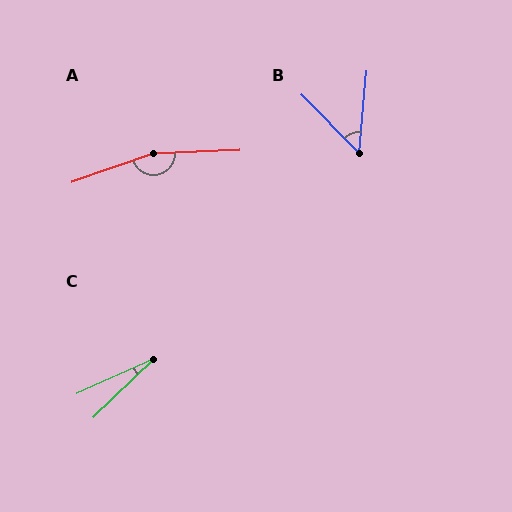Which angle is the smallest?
C, at approximately 20 degrees.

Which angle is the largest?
A, at approximately 163 degrees.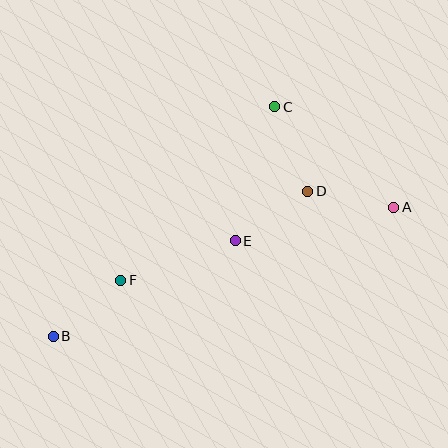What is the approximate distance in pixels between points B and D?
The distance between B and D is approximately 293 pixels.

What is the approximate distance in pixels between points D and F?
The distance between D and F is approximately 207 pixels.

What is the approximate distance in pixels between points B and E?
The distance between B and E is approximately 206 pixels.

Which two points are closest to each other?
Points A and D are closest to each other.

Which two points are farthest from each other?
Points A and B are farthest from each other.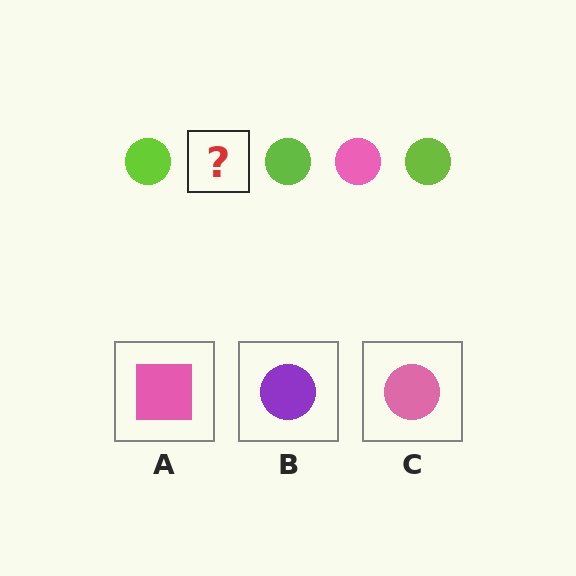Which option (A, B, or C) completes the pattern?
C.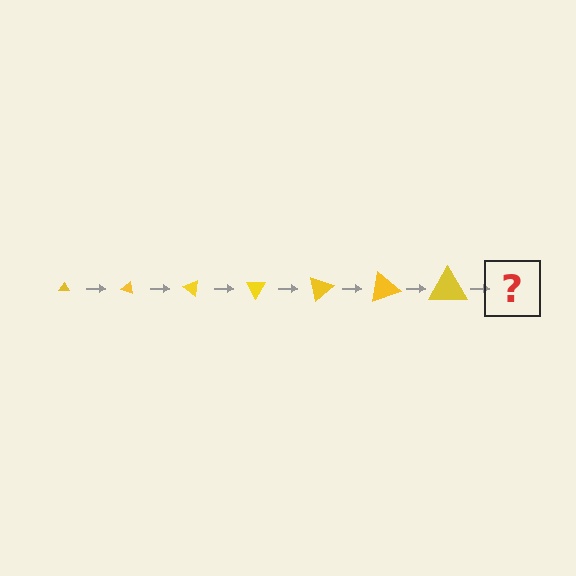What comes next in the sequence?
The next element should be a triangle, larger than the previous one and rotated 140 degrees from the start.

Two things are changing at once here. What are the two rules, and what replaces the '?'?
The two rules are that the triangle grows larger each step and it rotates 20 degrees each step. The '?' should be a triangle, larger than the previous one and rotated 140 degrees from the start.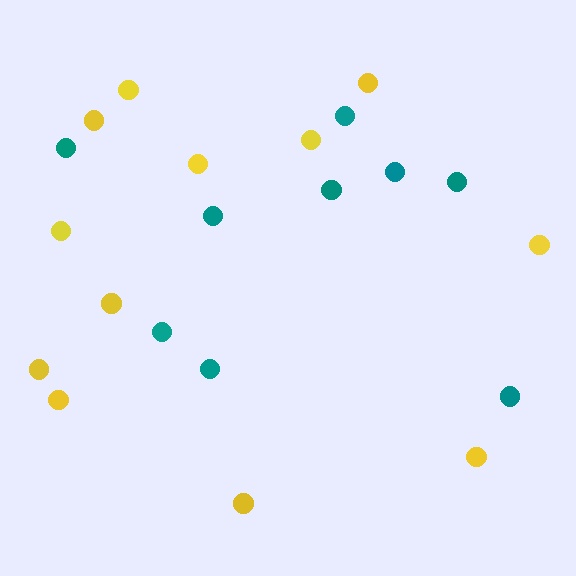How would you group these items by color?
There are 2 groups: one group of yellow circles (12) and one group of teal circles (9).